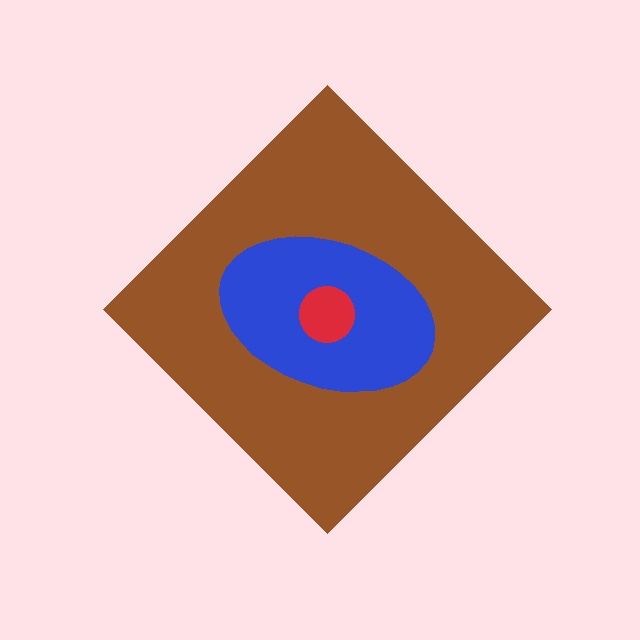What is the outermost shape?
The brown diamond.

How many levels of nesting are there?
3.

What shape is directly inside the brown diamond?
The blue ellipse.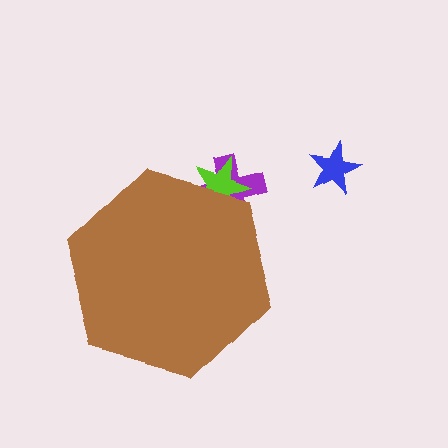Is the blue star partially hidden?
No, the blue star is fully visible.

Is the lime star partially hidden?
Yes, the lime star is partially hidden behind the brown hexagon.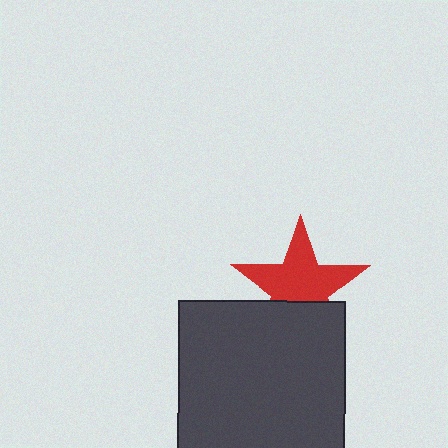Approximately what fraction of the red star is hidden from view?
Roughly 33% of the red star is hidden behind the dark gray square.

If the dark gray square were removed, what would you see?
You would see the complete red star.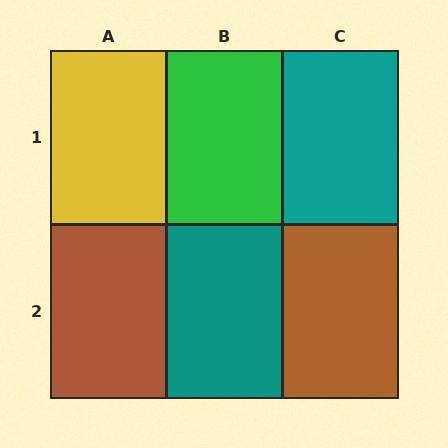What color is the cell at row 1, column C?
Teal.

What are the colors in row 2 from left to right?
Brown, teal, brown.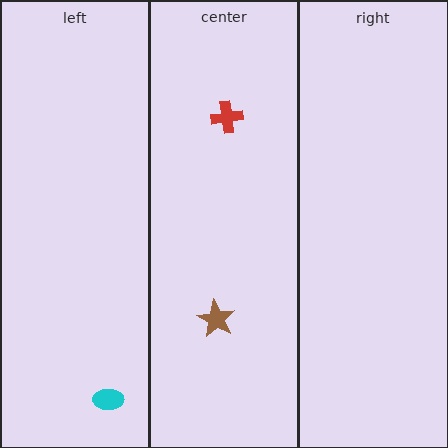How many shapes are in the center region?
2.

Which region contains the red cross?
The center region.